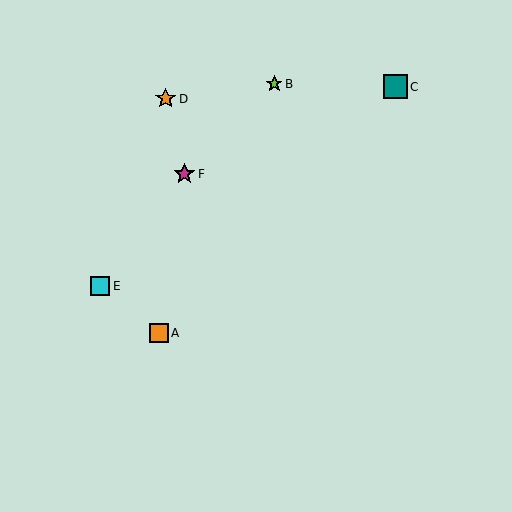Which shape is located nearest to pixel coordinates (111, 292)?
The cyan square (labeled E) at (100, 286) is nearest to that location.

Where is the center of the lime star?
The center of the lime star is at (274, 84).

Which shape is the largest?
The teal square (labeled C) is the largest.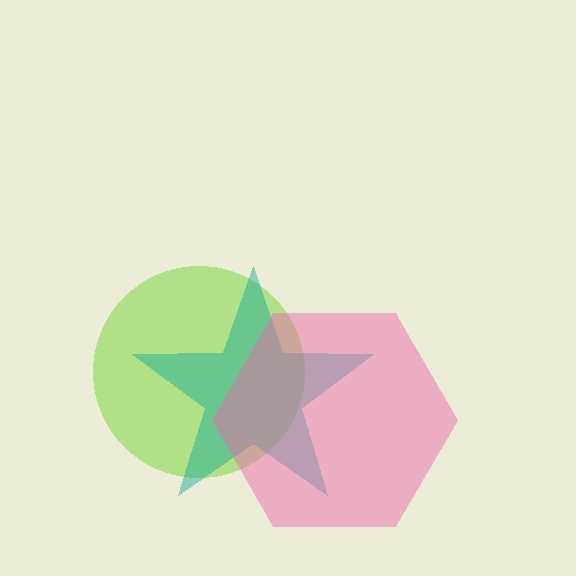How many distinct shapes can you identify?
There are 3 distinct shapes: a lime circle, a teal star, a pink hexagon.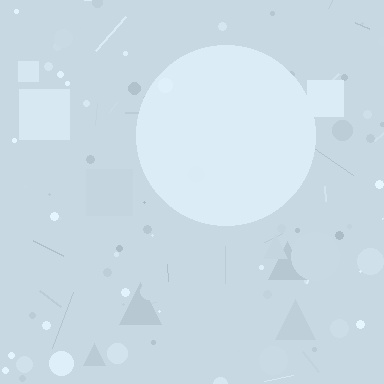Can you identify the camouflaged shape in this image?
The camouflaged shape is a circle.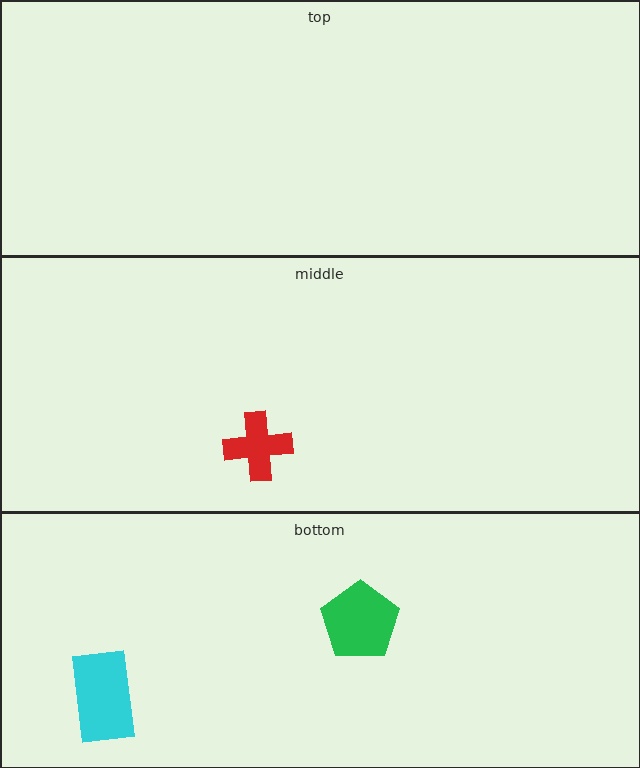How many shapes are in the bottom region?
2.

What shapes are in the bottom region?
The cyan rectangle, the green pentagon.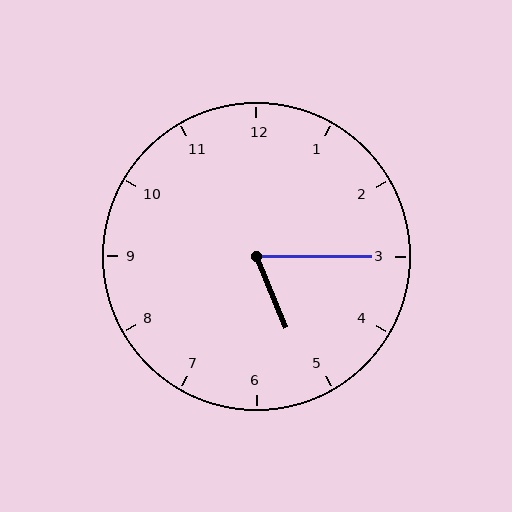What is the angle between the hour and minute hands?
Approximately 68 degrees.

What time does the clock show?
5:15.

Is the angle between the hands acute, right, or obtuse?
It is acute.